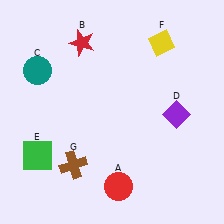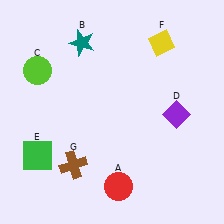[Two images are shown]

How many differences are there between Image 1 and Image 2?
There are 2 differences between the two images.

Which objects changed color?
B changed from red to teal. C changed from teal to lime.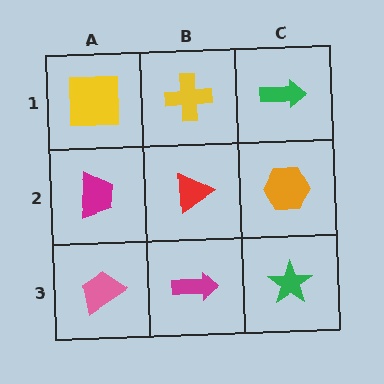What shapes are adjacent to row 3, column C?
An orange hexagon (row 2, column C), a magenta arrow (row 3, column B).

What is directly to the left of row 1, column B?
A yellow square.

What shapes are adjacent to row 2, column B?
A yellow cross (row 1, column B), a magenta arrow (row 3, column B), a magenta trapezoid (row 2, column A), an orange hexagon (row 2, column C).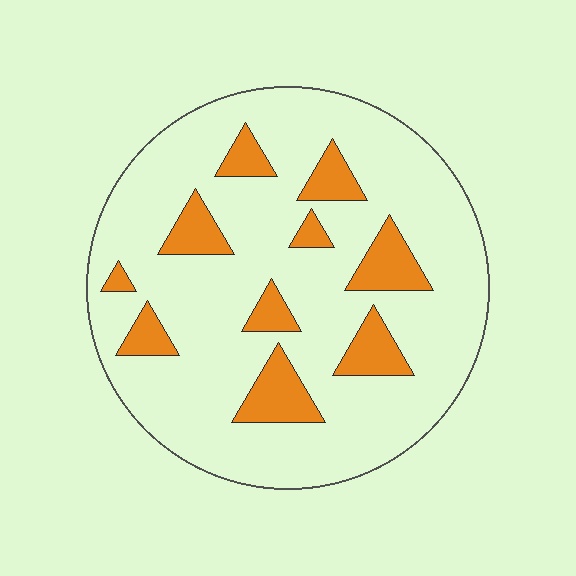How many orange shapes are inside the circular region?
10.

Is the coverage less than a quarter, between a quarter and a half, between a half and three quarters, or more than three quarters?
Less than a quarter.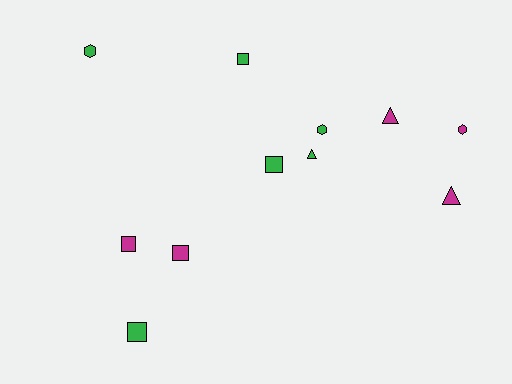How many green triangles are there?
There is 1 green triangle.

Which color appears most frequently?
Green, with 6 objects.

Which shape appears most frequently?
Square, with 5 objects.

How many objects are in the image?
There are 11 objects.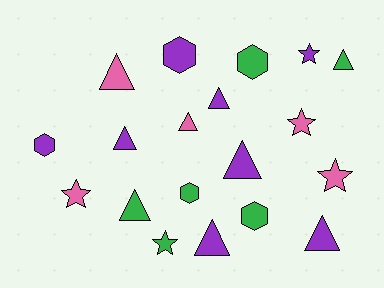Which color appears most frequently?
Purple, with 8 objects.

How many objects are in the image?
There are 19 objects.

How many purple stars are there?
There is 1 purple star.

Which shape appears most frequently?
Triangle, with 9 objects.